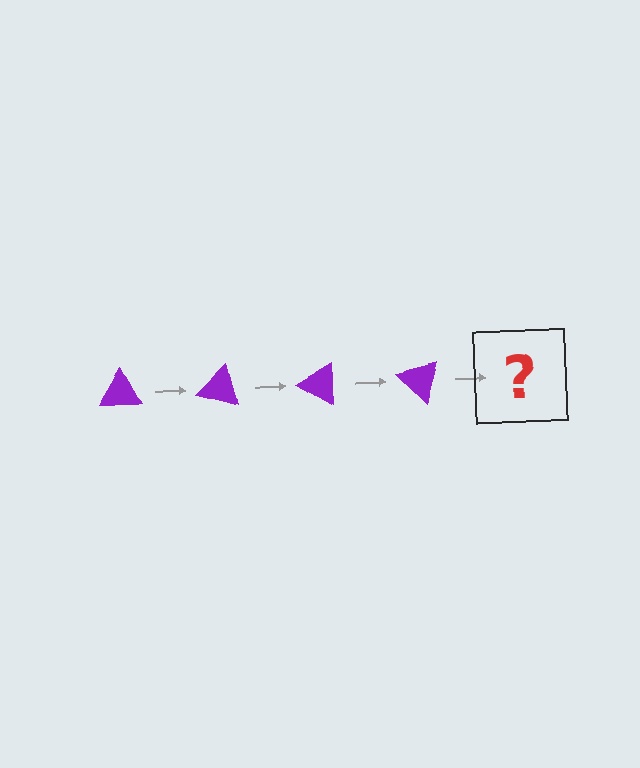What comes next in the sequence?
The next element should be a purple triangle rotated 60 degrees.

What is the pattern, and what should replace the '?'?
The pattern is that the triangle rotates 15 degrees each step. The '?' should be a purple triangle rotated 60 degrees.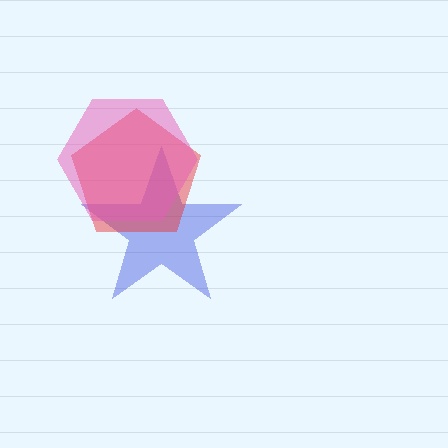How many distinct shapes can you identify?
There are 3 distinct shapes: a blue star, a red pentagon, a pink hexagon.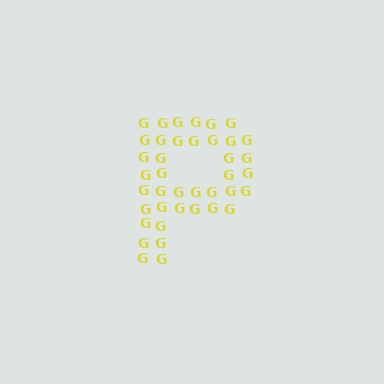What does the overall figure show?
The overall figure shows the letter P.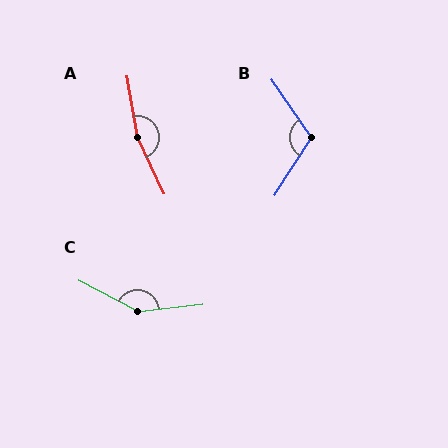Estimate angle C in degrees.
Approximately 145 degrees.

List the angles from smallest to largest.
B (113°), C (145°), A (165°).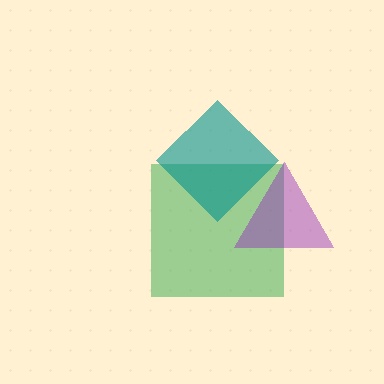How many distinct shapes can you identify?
There are 3 distinct shapes: a green square, a teal diamond, a purple triangle.